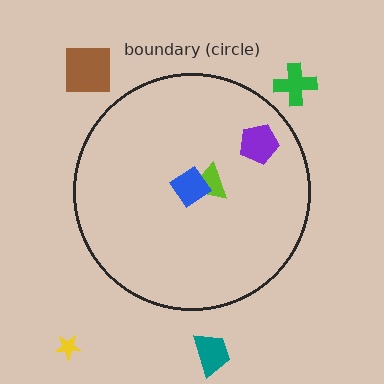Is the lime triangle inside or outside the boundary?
Inside.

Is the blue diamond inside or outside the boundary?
Inside.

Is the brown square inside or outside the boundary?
Outside.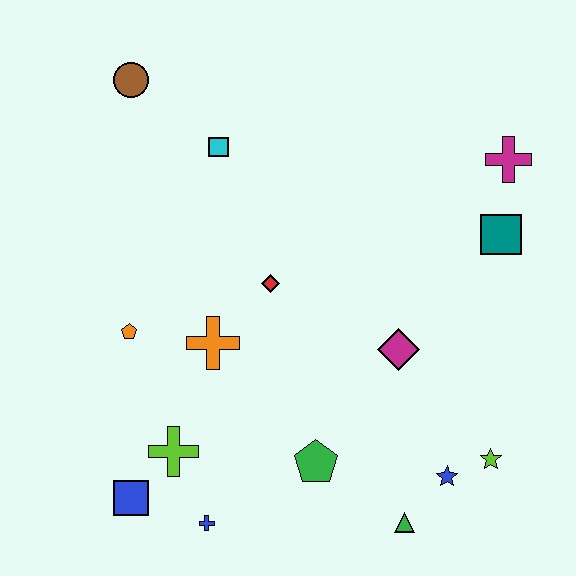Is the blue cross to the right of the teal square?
No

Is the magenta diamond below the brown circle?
Yes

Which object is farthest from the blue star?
The brown circle is farthest from the blue star.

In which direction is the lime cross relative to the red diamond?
The lime cross is below the red diamond.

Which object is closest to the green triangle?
The blue star is closest to the green triangle.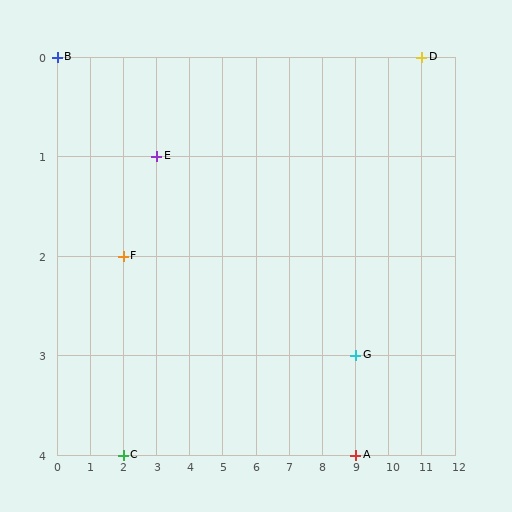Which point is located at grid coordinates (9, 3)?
Point G is at (9, 3).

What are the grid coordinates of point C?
Point C is at grid coordinates (2, 4).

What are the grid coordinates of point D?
Point D is at grid coordinates (11, 0).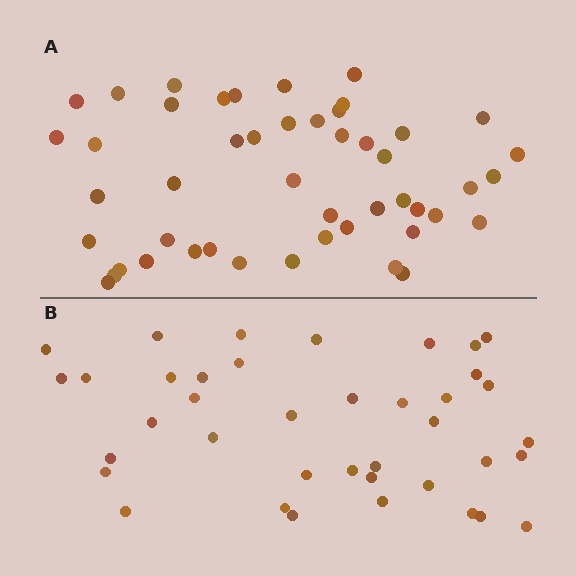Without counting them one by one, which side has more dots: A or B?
Region A (the top region) has more dots.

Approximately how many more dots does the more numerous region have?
Region A has roughly 8 or so more dots than region B.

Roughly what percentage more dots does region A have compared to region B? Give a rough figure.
About 25% more.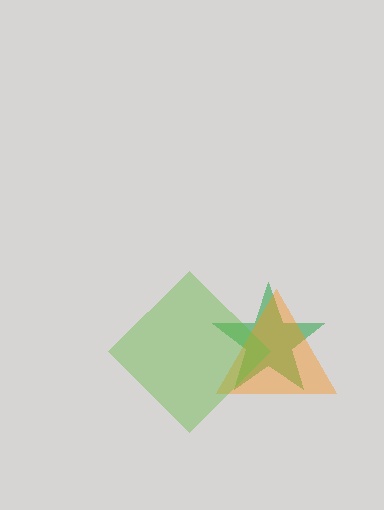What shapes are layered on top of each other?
The layered shapes are: a green star, an orange triangle, a lime diamond.